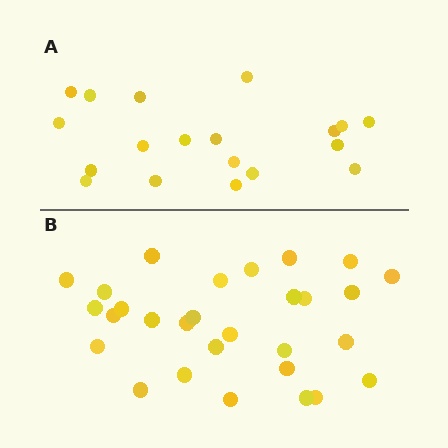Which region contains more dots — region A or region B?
Region B (the bottom region) has more dots.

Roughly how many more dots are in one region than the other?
Region B has roughly 10 or so more dots than region A.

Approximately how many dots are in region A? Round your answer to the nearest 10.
About 20 dots. (The exact count is 19, which rounds to 20.)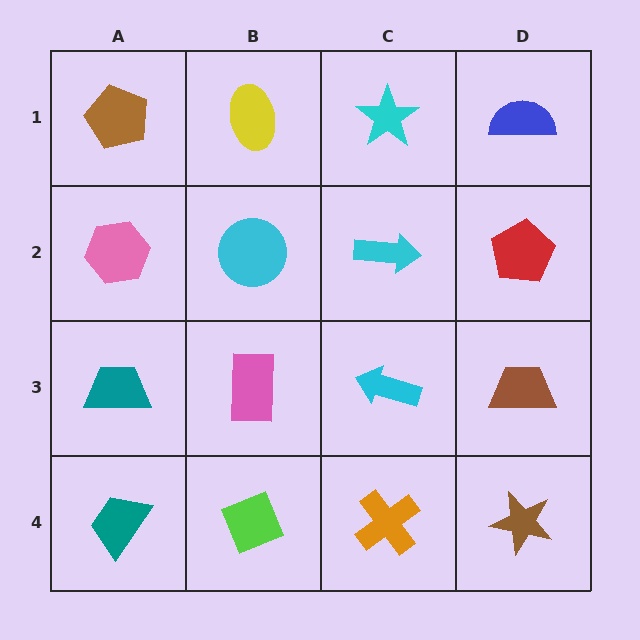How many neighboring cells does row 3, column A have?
3.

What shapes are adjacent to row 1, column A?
A pink hexagon (row 2, column A), a yellow ellipse (row 1, column B).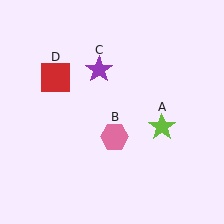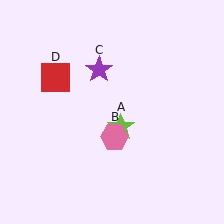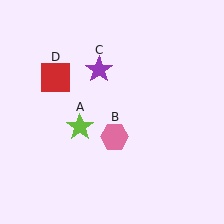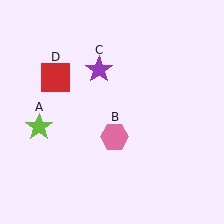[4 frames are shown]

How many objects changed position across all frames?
1 object changed position: lime star (object A).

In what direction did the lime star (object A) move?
The lime star (object A) moved left.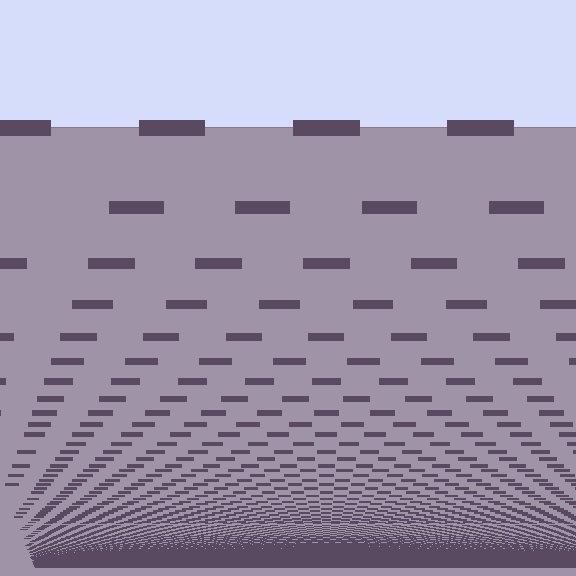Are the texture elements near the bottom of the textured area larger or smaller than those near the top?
Smaller. The gradient is inverted — elements near the bottom are smaller and denser.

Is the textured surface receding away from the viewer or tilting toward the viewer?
The surface appears to tilt toward the viewer. Texture elements get larger and sparser toward the top.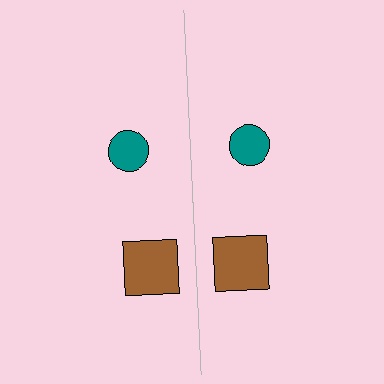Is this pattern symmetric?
Yes, this pattern has bilateral (reflection) symmetry.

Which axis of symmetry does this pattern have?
The pattern has a vertical axis of symmetry running through the center of the image.